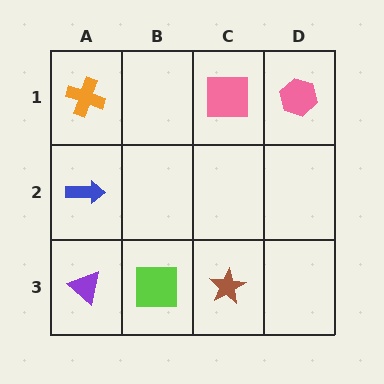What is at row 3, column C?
A brown star.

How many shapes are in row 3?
3 shapes.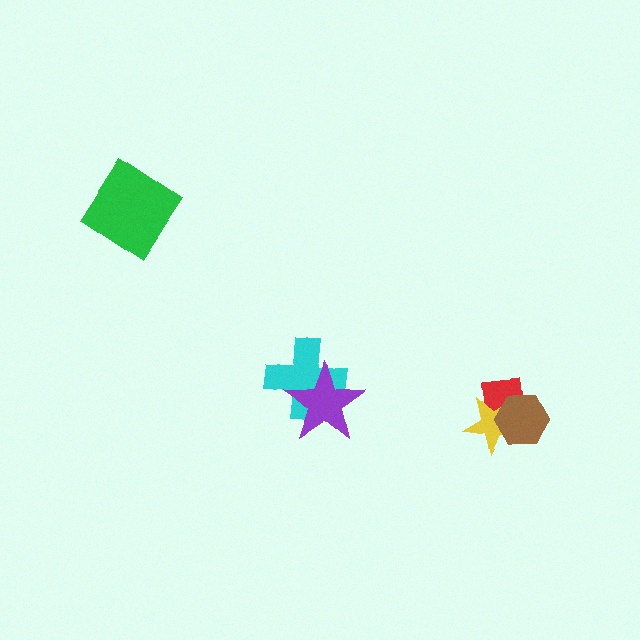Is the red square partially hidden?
Yes, it is partially covered by another shape.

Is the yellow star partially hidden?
Yes, it is partially covered by another shape.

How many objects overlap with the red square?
2 objects overlap with the red square.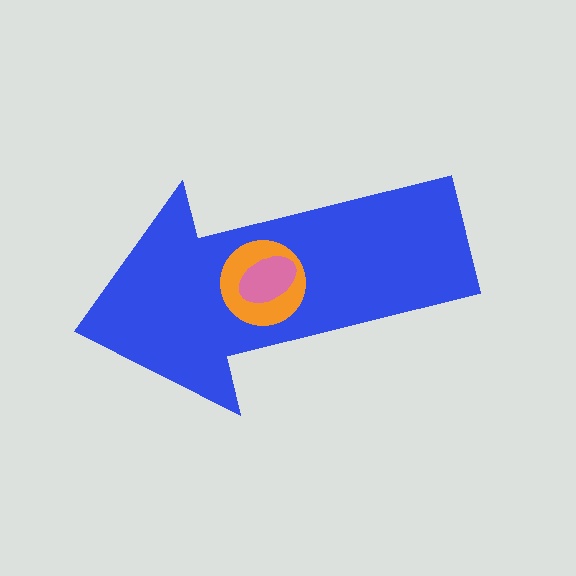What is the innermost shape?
The pink ellipse.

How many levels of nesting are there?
3.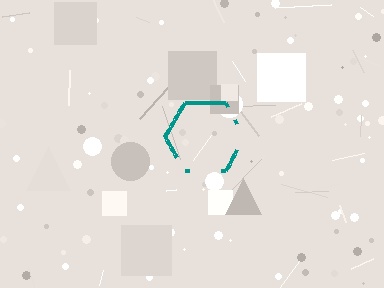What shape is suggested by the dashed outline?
The dashed outline suggests a hexagon.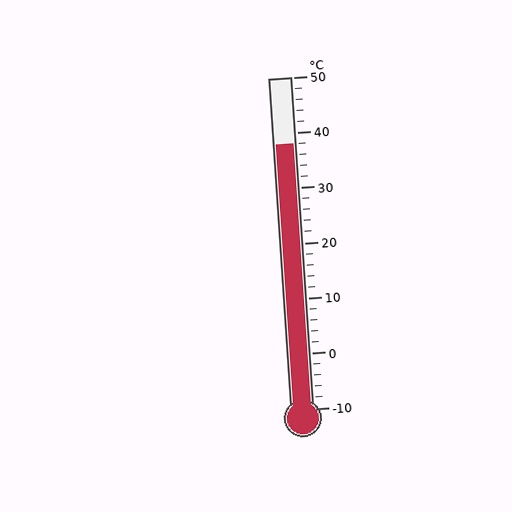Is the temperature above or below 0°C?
The temperature is above 0°C.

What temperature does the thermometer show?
The thermometer shows approximately 38°C.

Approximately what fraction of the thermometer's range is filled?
The thermometer is filled to approximately 80% of its range.